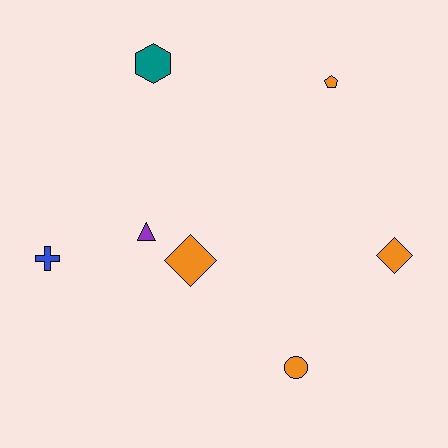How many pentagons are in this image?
There is 1 pentagon.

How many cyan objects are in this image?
There are no cyan objects.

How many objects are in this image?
There are 7 objects.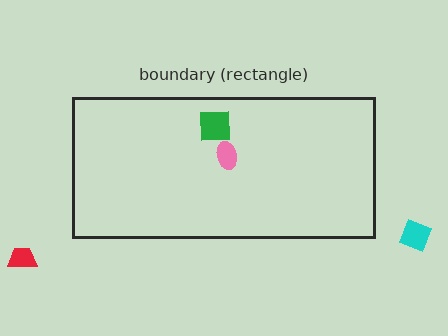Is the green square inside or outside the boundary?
Inside.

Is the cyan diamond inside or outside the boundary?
Outside.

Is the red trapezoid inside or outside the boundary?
Outside.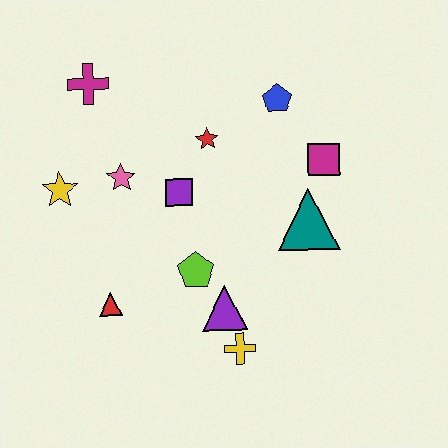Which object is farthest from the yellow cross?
The magenta cross is farthest from the yellow cross.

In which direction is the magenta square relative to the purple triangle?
The magenta square is above the purple triangle.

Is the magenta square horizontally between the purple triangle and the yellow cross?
No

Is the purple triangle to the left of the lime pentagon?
No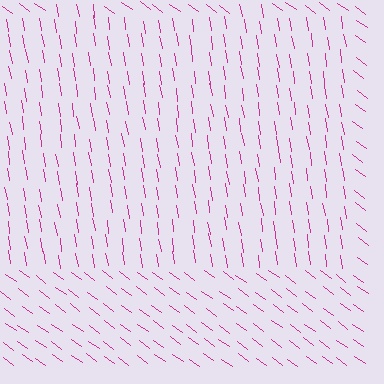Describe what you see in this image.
The image is filled with small magenta line segments. A rectangle region in the image has lines oriented differently from the surrounding lines, creating a visible texture boundary.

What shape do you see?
I see a rectangle.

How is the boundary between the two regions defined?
The boundary is defined purely by a change in line orientation (approximately 45 degrees difference). All lines are the same color and thickness.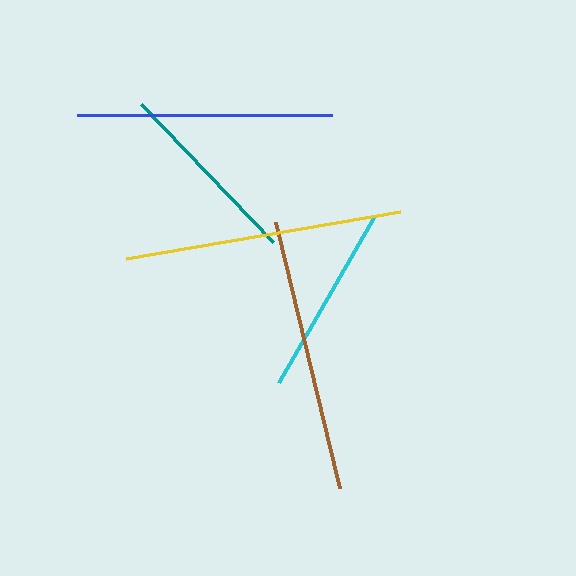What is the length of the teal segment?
The teal segment is approximately 191 pixels long.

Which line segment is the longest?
The yellow line is the longest at approximately 278 pixels.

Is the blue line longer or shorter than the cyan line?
The blue line is longer than the cyan line.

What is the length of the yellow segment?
The yellow segment is approximately 278 pixels long.